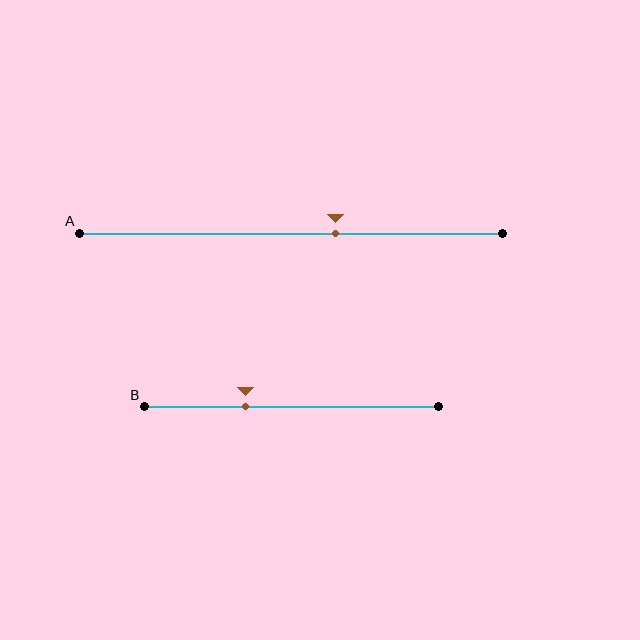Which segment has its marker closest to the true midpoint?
Segment A has its marker closest to the true midpoint.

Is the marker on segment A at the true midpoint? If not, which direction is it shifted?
No, the marker on segment A is shifted to the right by about 11% of the segment length.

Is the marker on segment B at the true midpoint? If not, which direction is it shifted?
No, the marker on segment B is shifted to the left by about 16% of the segment length.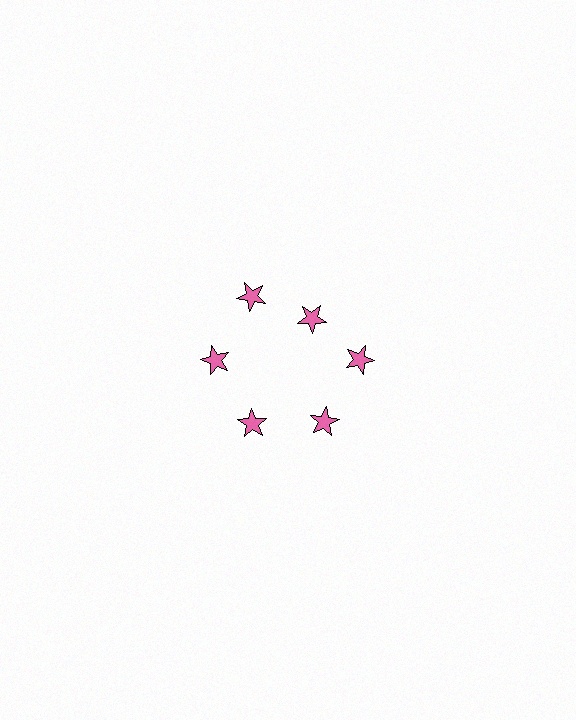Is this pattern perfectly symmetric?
No. The 6 pink stars are arranged in a ring, but one element near the 1 o'clock position is pulled inward toward the center, breaking the 6-fold rotational symmetry.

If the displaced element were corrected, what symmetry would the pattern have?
It would have 6-fold rotational symmetry — the pattern would map onto itself every 60 degrees.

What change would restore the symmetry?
The symmetry would be restored by moving it outward, back onto the ring so that all 6 stars sit at equal angles and equal distance from the center.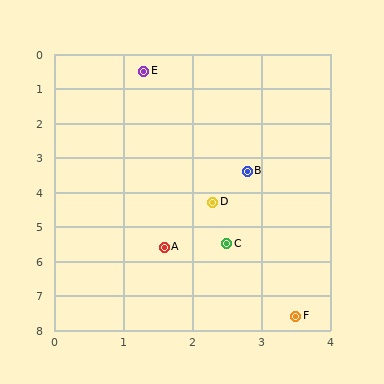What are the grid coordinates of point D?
Point D is at approximately (2.3, 4.3).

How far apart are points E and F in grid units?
Points E and F are about 7.4 grid units apart.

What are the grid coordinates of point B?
Point B is at approximately (2.8, 3.4).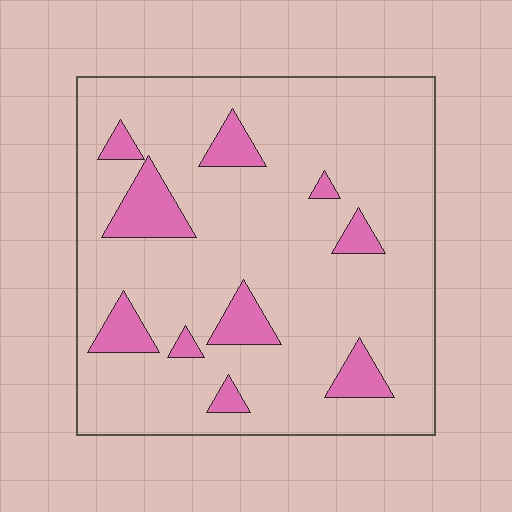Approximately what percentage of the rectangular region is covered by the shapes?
Approximately 15%.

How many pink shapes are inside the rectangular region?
10.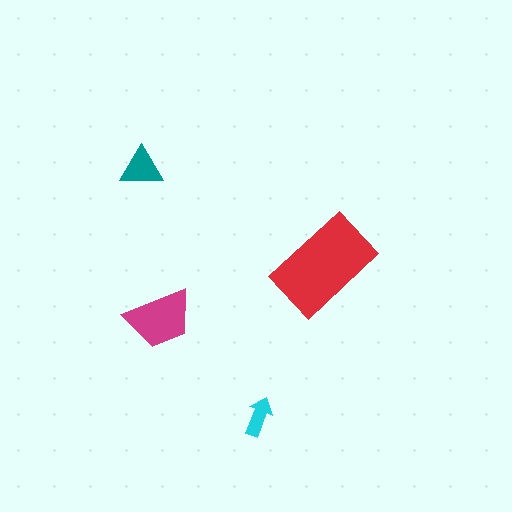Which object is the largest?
The red rectangle.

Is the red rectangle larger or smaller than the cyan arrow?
Larger.